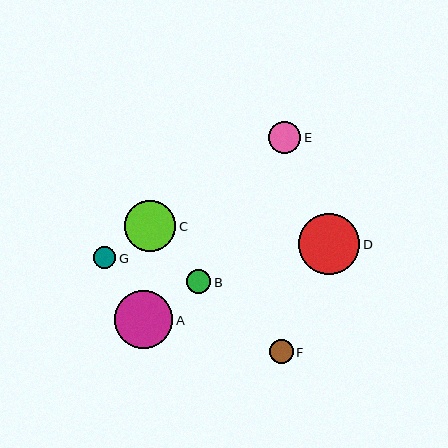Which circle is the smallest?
Circle G is the smallest with a size of approximately 22 pixels.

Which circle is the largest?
Circle D is the largest with a size of approximately 61 pixels.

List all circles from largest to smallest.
From largest to smallest: D, A, C, E, B, F, G.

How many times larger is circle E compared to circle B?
Circle E is approximately 1.3 times the size of circle B.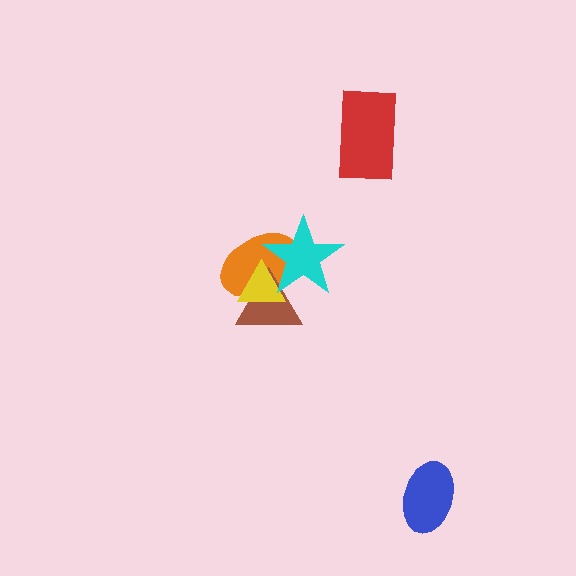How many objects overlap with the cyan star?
3 objects overlap with the cyan star.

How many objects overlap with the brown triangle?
3 objects overlap with the brown triangle.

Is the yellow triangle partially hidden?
Yes, it is partially covered by another shape.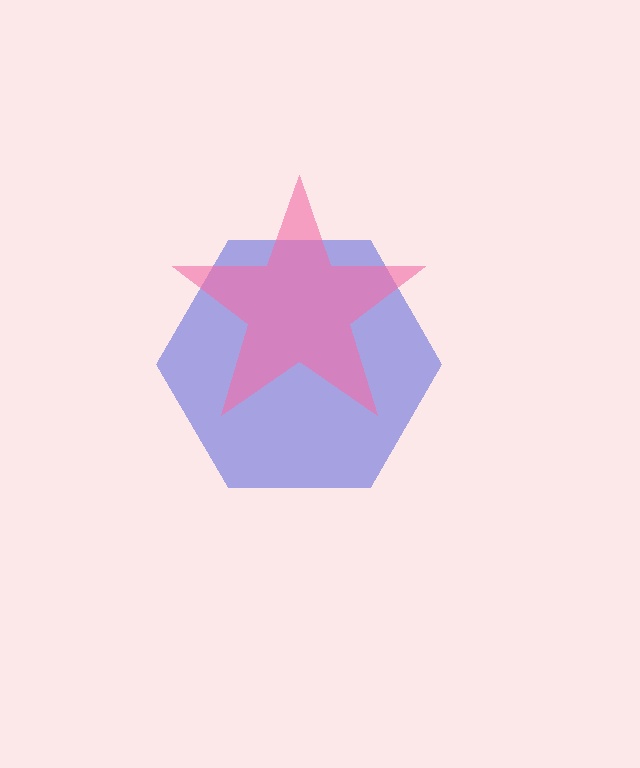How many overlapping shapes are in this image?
There are 2 overlapping shapes in the image.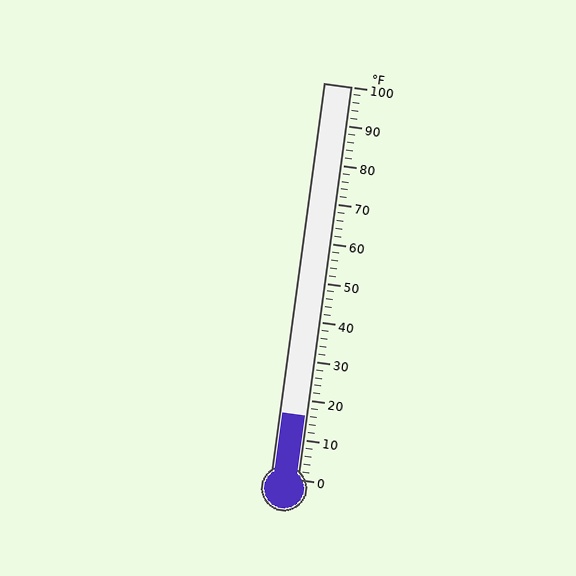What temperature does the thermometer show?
The thermometer shows approximately 16°F.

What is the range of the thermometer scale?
The thermometer scale ranges from 0°F to 100°F.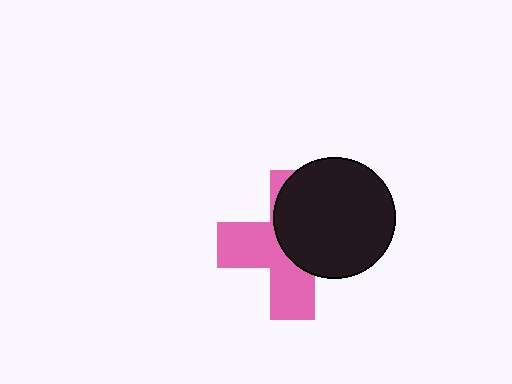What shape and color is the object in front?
The object in front is a black circle.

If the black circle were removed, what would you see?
You would see the complete pink cross.